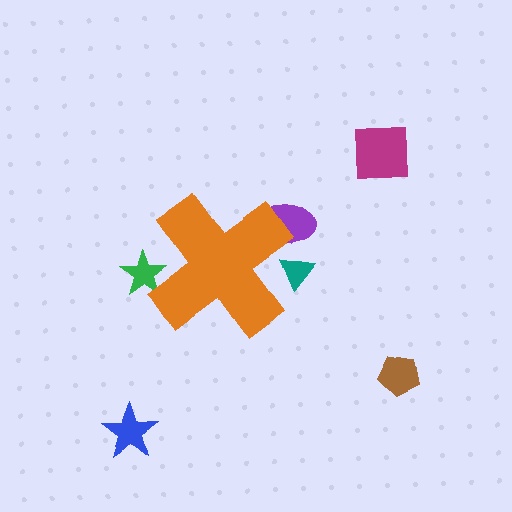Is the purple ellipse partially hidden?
Yes, the purple ellipse is partially hidden behind the orange cross.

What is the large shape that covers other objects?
An orange cross.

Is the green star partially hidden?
Yes, the green star is partially hidden behind the orange cross.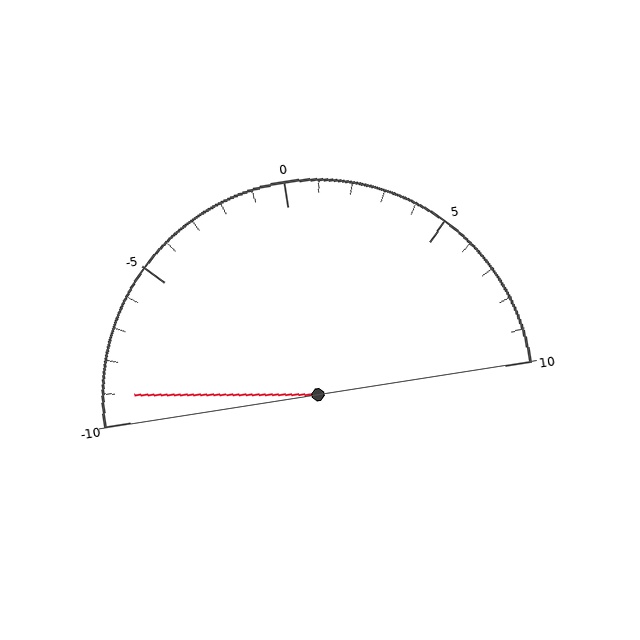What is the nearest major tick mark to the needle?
The nearest major tick mark is -10.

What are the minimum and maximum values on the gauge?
The gauge ranges from -10 to 10.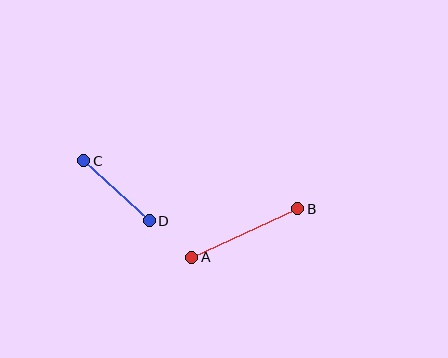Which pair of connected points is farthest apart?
Points A and B are farthest apart.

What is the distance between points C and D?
The distance is approximately 89 pixels.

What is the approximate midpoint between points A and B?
The midpoint is at approximately (245, 233) pixels.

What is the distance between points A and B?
The distance is approximately 116 pixels.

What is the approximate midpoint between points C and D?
The midpoint is at approximately (117, 191) pixels.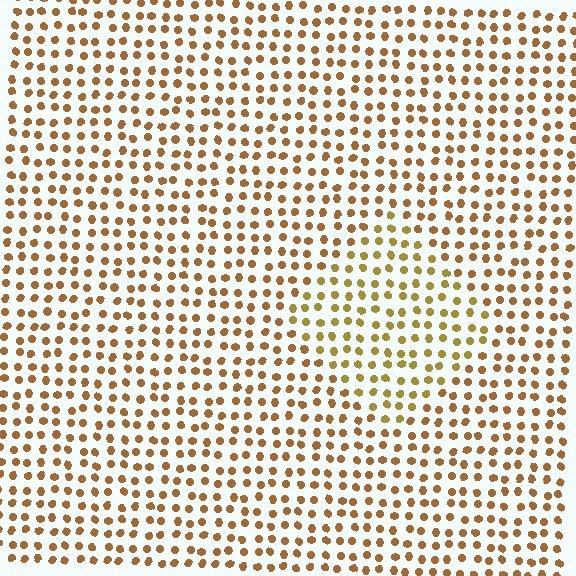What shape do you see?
I see a diamond.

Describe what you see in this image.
The image is filled with small brown elements in a uniform arrangement. A diamond-shaped region is visible where the elements are tinted to a slightly different hue, forming a subtle color boundary.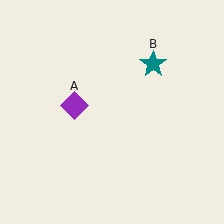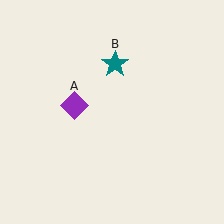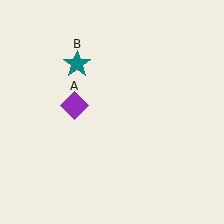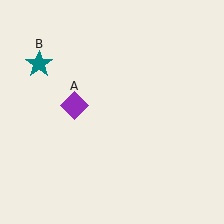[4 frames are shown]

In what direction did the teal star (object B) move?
The teal star (object B) moved left.